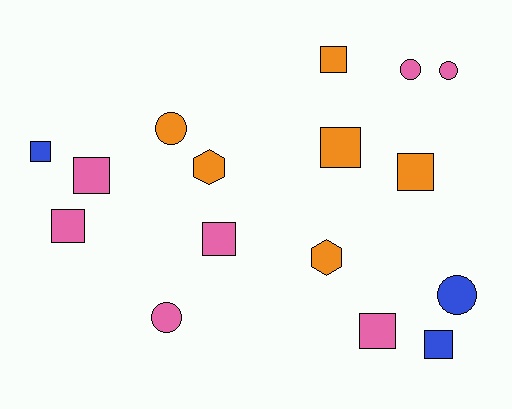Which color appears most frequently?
Pink, with 7 objects.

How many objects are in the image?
There are 16 objects.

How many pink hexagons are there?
There are no pink hexagons.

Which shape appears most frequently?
Square, with 9 objects.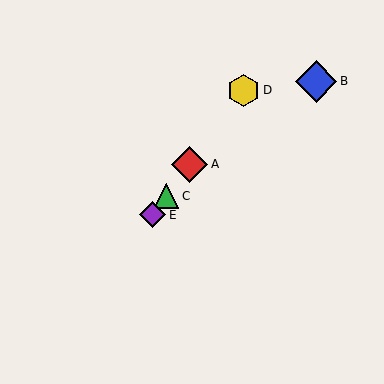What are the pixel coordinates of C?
Object C is at (166, 196).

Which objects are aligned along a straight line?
Objects A, C, D, E are aligned along a straight line.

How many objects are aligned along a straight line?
4 objects (A, C, D, E) are aligned along a straight line.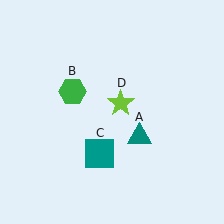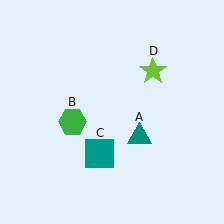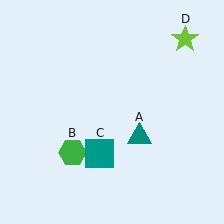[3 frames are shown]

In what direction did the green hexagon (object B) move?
The green hexagon (object B) moved down.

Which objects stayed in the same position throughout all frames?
Teal triangle (object A) and teal square (object C) remained stationary.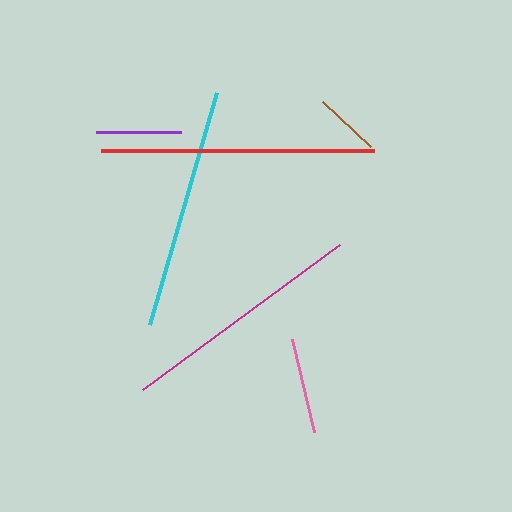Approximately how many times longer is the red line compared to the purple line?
The red line is approximately 3.2 times the length of the purple line.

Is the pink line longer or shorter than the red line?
The red line is longer than the pink line.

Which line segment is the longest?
The red line is the longest at approximately 274 pixels.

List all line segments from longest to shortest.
From longest to shortest: red, magenta, cyan, pink, purple, brown.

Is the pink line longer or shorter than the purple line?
The pink line is longer than the purple line.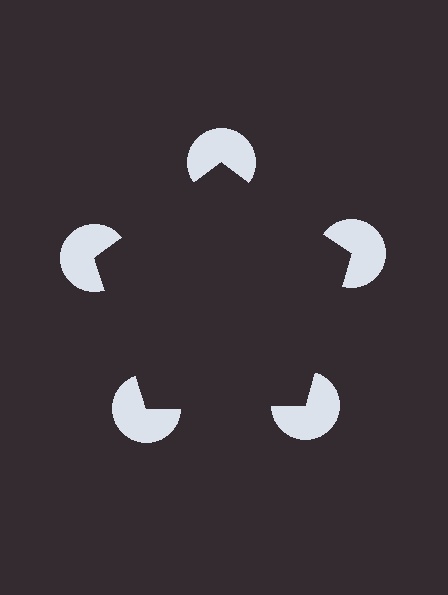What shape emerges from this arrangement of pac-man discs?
An illusory pentagon — its edges are inferred from the aligned wedge cuts in the pac-man discs, not physically drawn.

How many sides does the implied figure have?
5 sides.